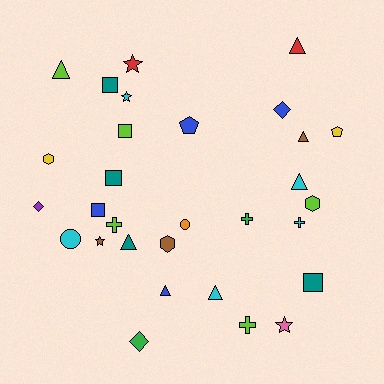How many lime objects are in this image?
There are 5 lime objects.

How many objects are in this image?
There are 30 objects.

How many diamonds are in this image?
There are 3 diamonds.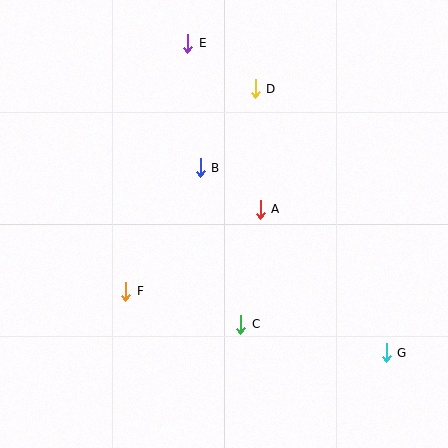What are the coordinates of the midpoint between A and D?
The midpoint between A and D is at (258, 149).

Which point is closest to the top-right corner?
Point D is closest to the top-right corner.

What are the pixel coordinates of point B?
Point B is at (200, 168).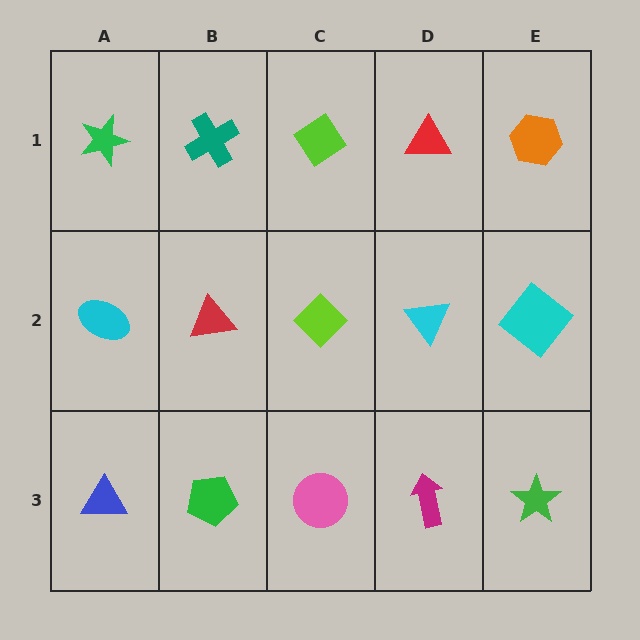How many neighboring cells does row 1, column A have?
2.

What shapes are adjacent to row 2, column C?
A lime diamond (row 1, column C), a pink circle (row 3, column C), a red triangle (row 2, column B), a cyan triangle (row 2, column D).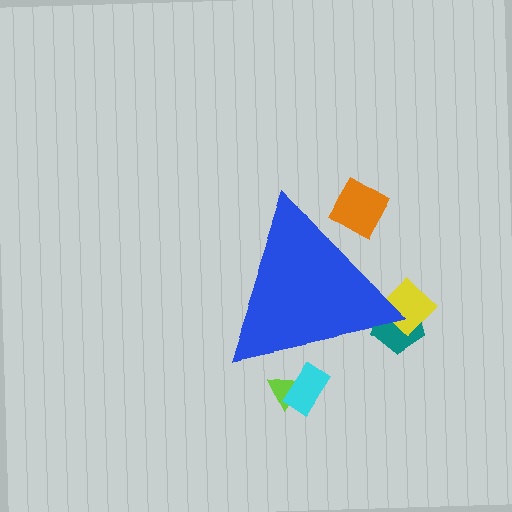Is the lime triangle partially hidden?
Yes, the lime triangle is partially hidden behind the blue triangle.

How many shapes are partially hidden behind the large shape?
5 shapes are partially hidden.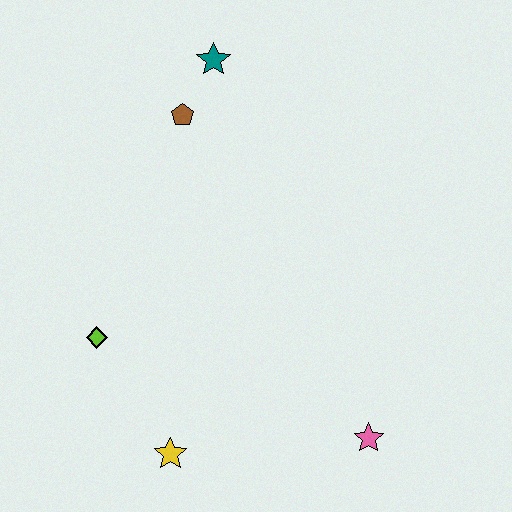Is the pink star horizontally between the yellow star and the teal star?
No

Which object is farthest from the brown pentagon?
The pink star is farthest from the brown pentagon.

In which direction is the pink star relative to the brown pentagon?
The pink star is below the brown pentagon.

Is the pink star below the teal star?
Yes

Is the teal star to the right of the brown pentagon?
Yes